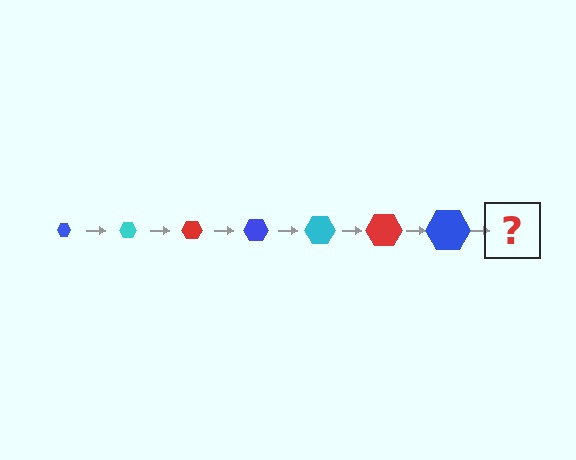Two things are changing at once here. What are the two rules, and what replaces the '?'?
The two rules are that the hexagon grows larger each step and the color cycles through blue, cyan, and red. The '?' should be a cyan hexagon, larger than the previous one.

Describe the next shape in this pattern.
It should be a cyan hexagon, larger than the previous one.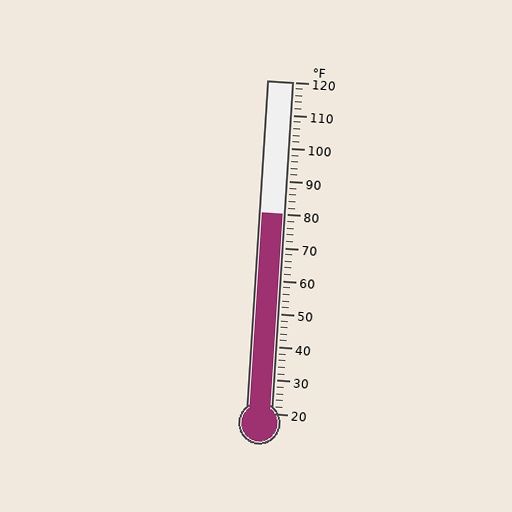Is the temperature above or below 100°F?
The temperature is below 100°F.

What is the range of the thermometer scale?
The thermometer scale ranges from 20°F to 120°F.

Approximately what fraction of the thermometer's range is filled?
The thermometer is filled to approximately 60% of its range.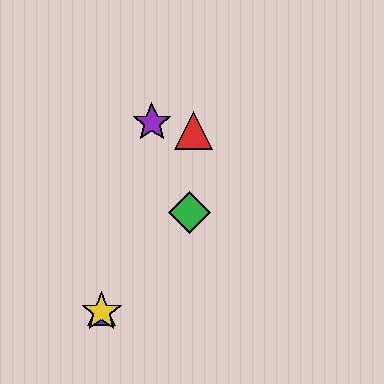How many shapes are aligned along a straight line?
3 shapes (the red triangle, the blue triangle, the yellow star) are aligned along a straight line.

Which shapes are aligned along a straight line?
The red triangle, the blue triangle, the yellow star are aligned along a straight line.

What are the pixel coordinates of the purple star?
The purple star is at (152, 122).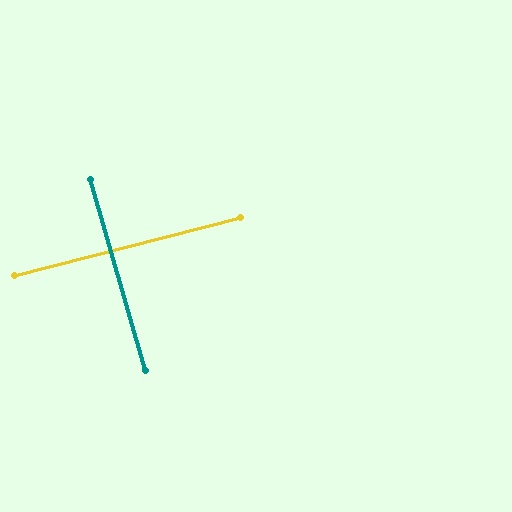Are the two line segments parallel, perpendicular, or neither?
Perpendicular — they meet at approximately 88°.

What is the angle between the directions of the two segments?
Approximately 88 degrees.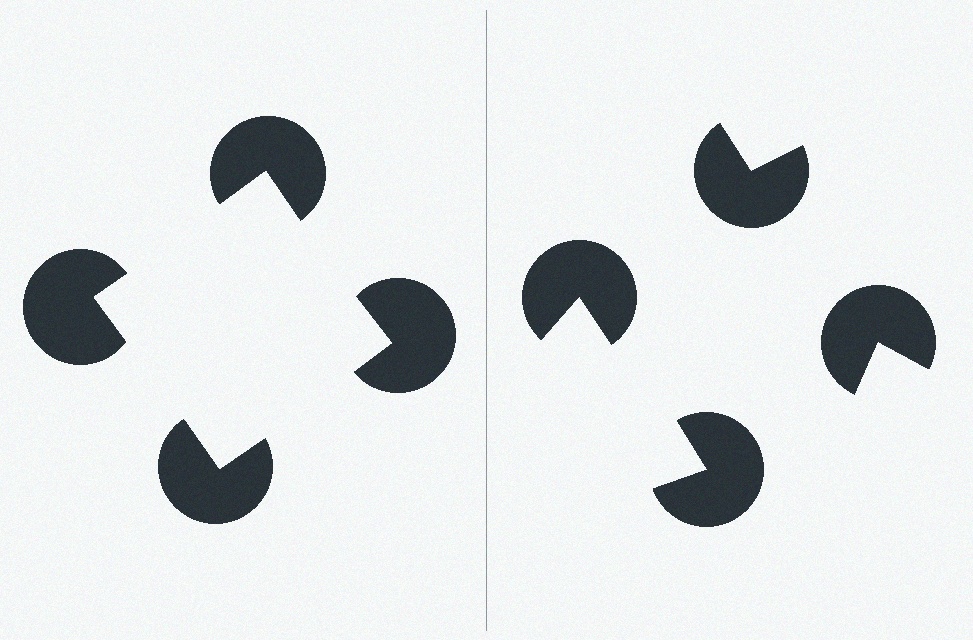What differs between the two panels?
The pac-man discs are positioned identically on both sides; only the wedge orientations differ. On the left they align to a square; on the right they are misaligned.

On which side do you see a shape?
An illusory square appears on the left side. On the right side the wedge cuts are rotated, so no coherent shape forms.